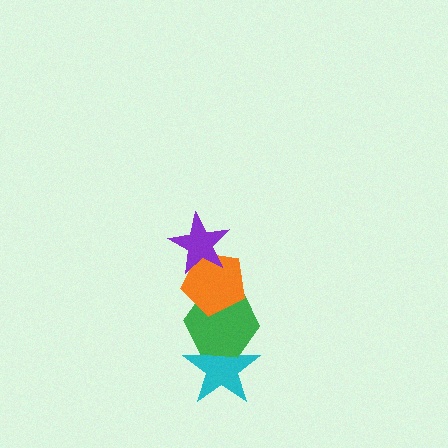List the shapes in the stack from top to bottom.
From top to bottom: the purple star, the orange pentagon, the green hexagon, the cyan star.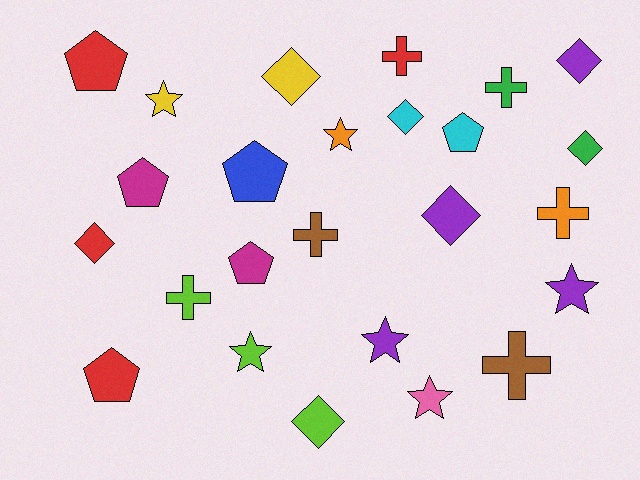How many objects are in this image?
There are 25 objects.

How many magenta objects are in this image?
There are 2 magenta objects.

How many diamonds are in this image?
There are 7 diamonds.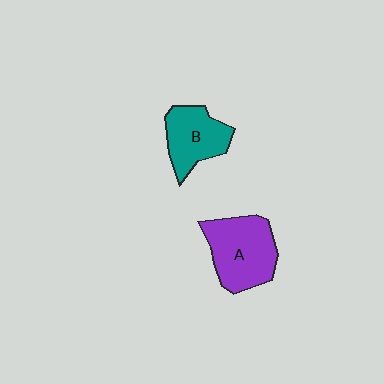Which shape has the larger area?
Shape A (purple).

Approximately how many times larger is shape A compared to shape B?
Approximately 1.3 times.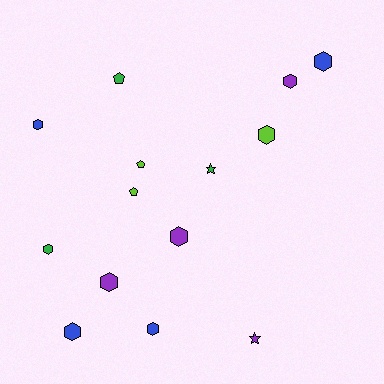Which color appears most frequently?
Blue, with 4 objects.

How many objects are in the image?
There are 14 objects.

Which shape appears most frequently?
Hexagon, with 9 objects.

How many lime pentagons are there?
There are 2 lime pentagons.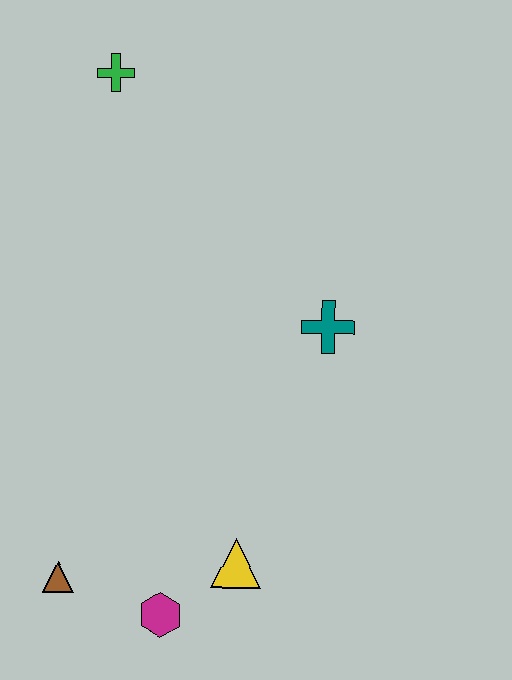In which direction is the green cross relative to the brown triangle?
The green cross is above the brown triangle.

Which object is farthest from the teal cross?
The brown triangle is farthest from the teal cross.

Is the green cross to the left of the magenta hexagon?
Yes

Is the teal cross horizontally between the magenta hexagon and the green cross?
No